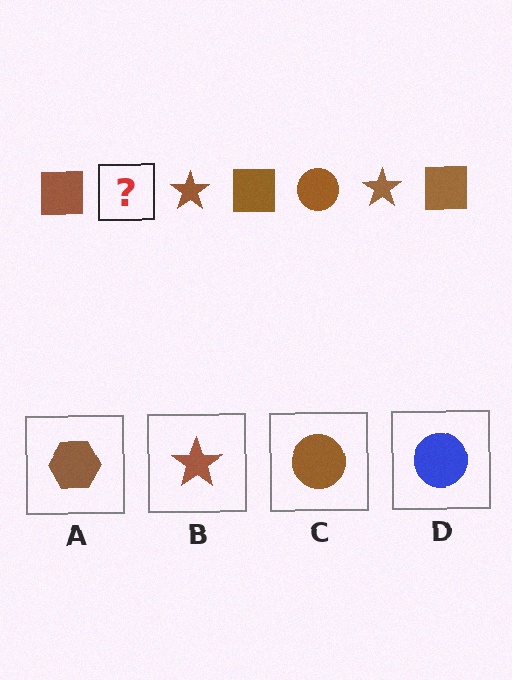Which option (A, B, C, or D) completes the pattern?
C.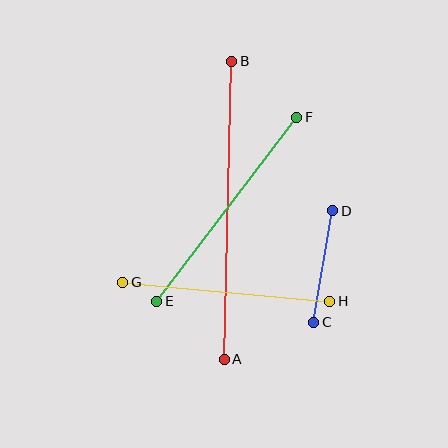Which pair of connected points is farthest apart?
Points A and B are farthest apart.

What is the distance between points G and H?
The distance is approximately 208 pixels.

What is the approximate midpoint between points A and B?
The midpoint is at approximately (228, 210) pixels.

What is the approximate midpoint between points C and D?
The midpoint is at approximately (323, 266) pixels.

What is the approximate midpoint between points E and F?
The midpoint is at approximately (227, 209) pixels.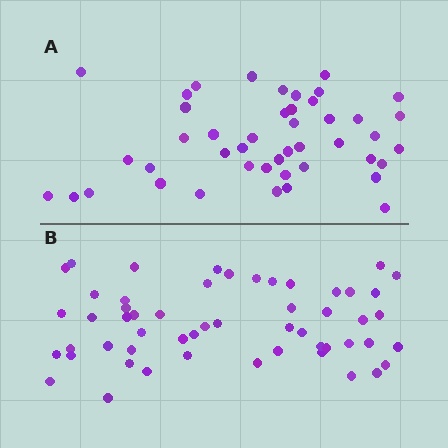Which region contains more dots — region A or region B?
Region B (the bottom region) has more dots.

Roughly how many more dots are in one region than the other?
Region B has roughly 8 or so more dots than region A.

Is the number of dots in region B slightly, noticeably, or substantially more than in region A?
Region B has only slightly more — the two regions are fairly close. The ratio is roughly 1.2 to 1.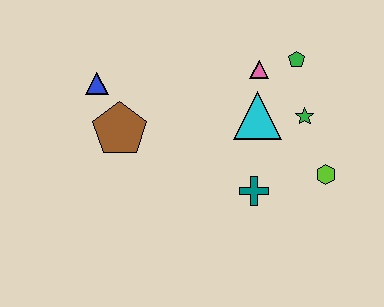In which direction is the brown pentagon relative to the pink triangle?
The brown pentagon is to the left of the pink triangle.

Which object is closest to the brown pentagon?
The blue triangle is closest to the brown pentagon.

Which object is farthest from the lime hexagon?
The blue triangle is farthest from the lime hexagon.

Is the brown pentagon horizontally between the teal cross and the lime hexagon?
No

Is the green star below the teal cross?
No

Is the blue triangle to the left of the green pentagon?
Yes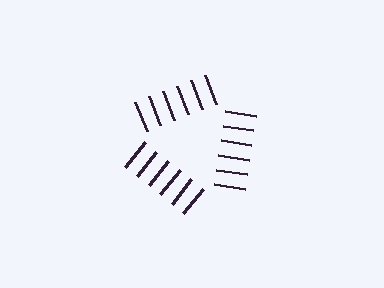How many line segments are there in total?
18 — 6 along each of the 3 edges.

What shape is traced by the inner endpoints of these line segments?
An illusory triangle — the line segments terminate on its edges but no continuous stroke is drawn.